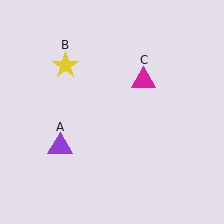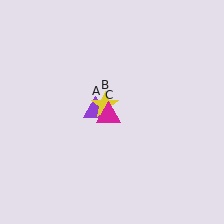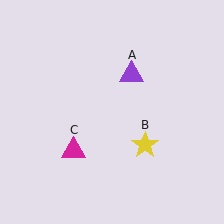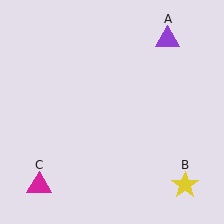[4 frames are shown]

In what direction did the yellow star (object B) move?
The yellow star (object B) moved down and to the right.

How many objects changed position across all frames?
3 objects changed position: purple triangle (object A), yellow star (object B), magenta triangle (object C).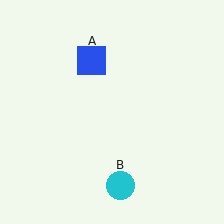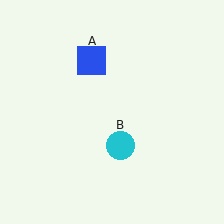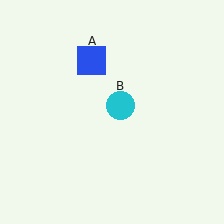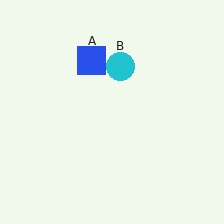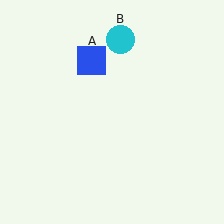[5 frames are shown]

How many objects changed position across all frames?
1 object changed position: cyan circle (object B).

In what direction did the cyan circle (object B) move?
The cyan circle (object B) moved up.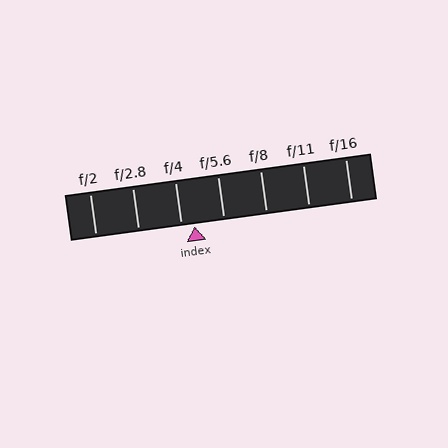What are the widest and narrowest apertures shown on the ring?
The widest aperture shown is f/2 and the narrowest is f/16.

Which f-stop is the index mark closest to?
The index mark is closest to f/4.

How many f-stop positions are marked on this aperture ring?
There are 7 f-stop positions marked.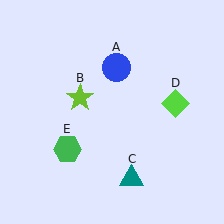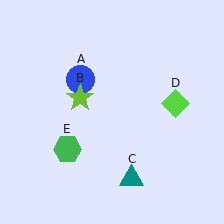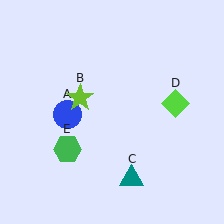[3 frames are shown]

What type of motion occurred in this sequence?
The blue circle (object A) rotated counterclockwise around the center of the scene.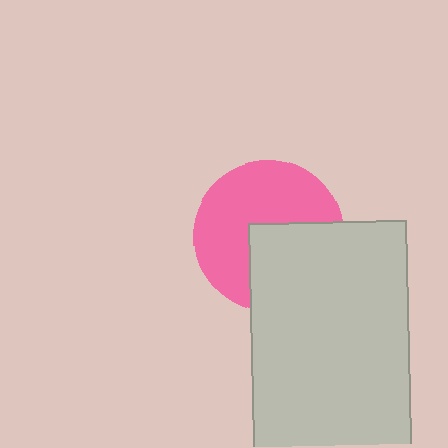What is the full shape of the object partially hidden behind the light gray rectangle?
The partially hidden object is a pink circle.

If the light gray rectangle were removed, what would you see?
You would see the complete pink circle.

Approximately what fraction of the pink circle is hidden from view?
Roughly 41% of the pink circle is hidden behind the light gray rectangle.